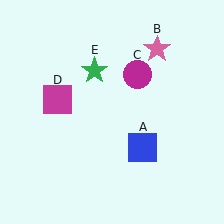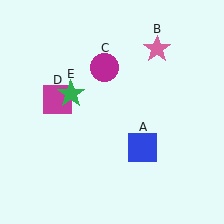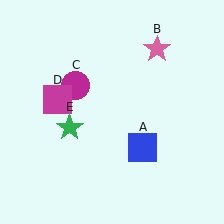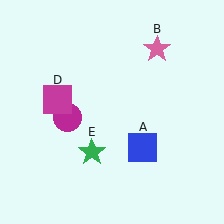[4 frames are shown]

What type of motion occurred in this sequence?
The magenta circle (object C), green star (object E) rotated counterclockwise around the center of the scene.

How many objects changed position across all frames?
2 objects changed position: magenta circle (object C), green star (object E).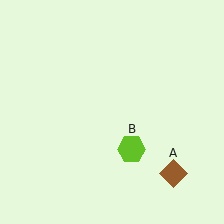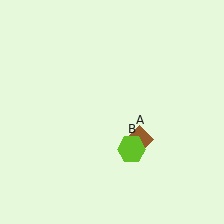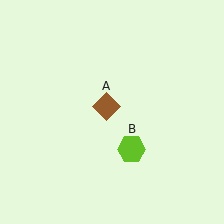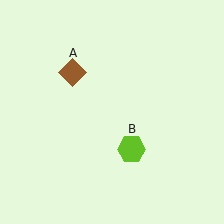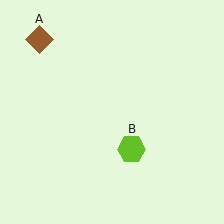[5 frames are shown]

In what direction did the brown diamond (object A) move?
The brown diamond (object A) moved up and to the left.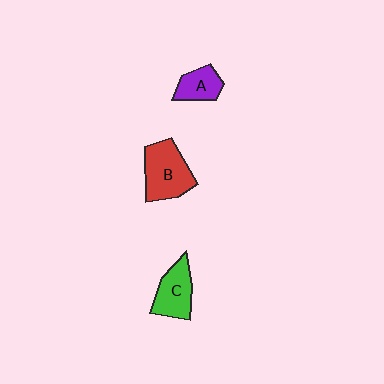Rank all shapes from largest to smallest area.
From largest to smallest: B (red), C (green), A (purple).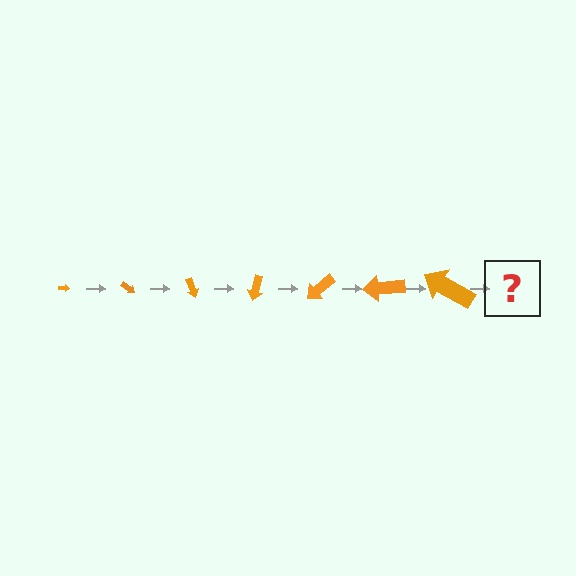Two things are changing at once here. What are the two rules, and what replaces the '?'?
The two rules are that the arrow grows larger each step and it rotates 35 degrees each step. The '?' should be an arrow, larger than the previous one and rotated 245 degrees from the start.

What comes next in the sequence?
The next element should be an arrow, larger than the previous one and rotated 245 degrees from the start.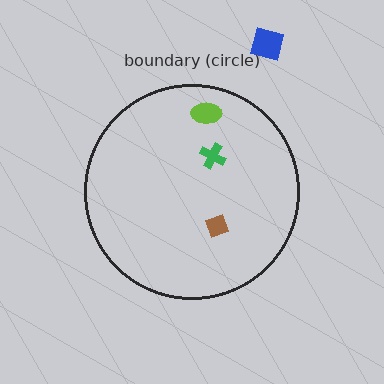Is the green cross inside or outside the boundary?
Inside.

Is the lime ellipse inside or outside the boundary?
Inside.